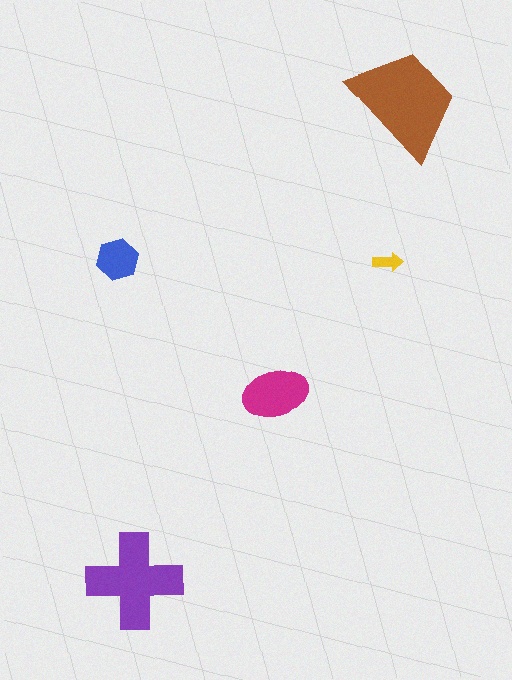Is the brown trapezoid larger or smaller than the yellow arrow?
Larger.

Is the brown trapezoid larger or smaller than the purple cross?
Larger.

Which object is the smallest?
The yellow arrow.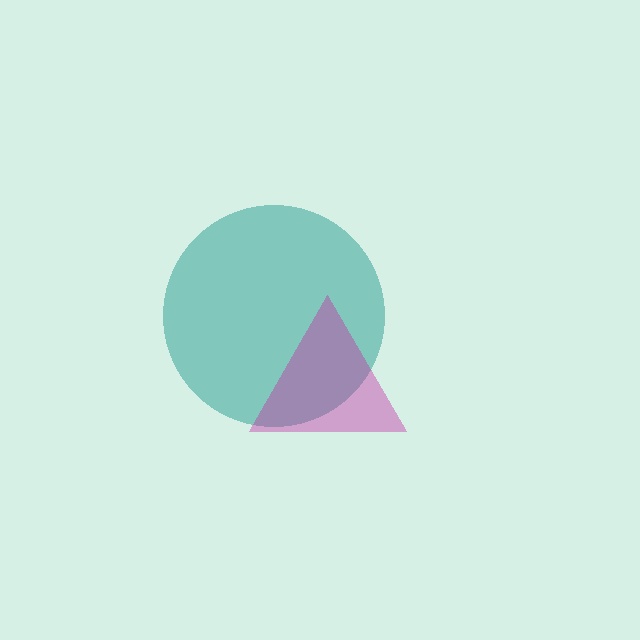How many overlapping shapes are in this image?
There are 2 overlapping shapes in the image.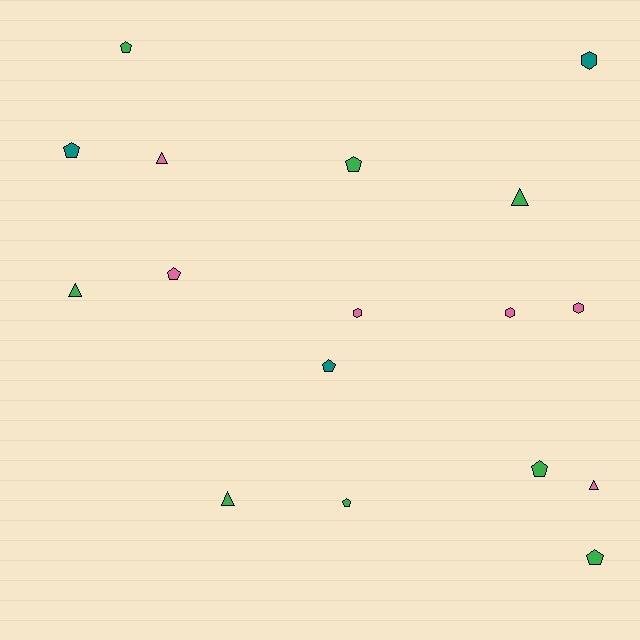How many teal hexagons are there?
There is 1 teal hexagon.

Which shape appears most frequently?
Pentagon, with 8 objects.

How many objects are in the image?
There are 17 objects.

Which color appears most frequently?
Green, with 8 objects.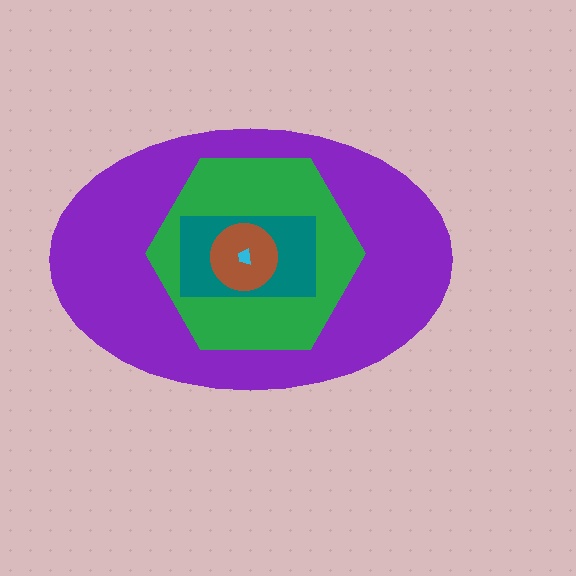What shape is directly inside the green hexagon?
The teal rectangle.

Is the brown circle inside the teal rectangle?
Yes.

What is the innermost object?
The cyan trapezoid.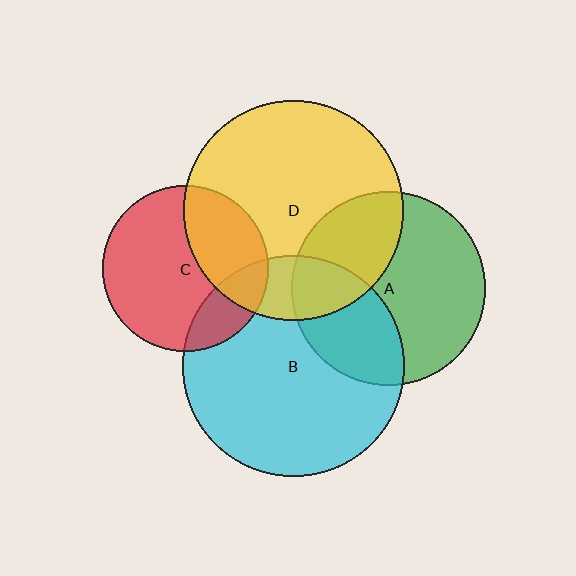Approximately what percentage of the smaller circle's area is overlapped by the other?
Approximately 35%.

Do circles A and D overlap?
Yes.